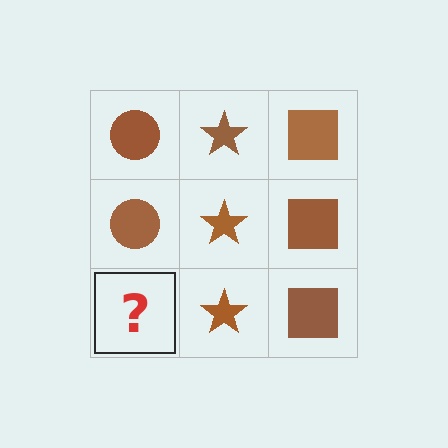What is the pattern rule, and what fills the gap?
The rule is that each column has a consistent shape. The gap should be filled with a brown circle.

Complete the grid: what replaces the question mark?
The question mark should be replaced with a brown circle.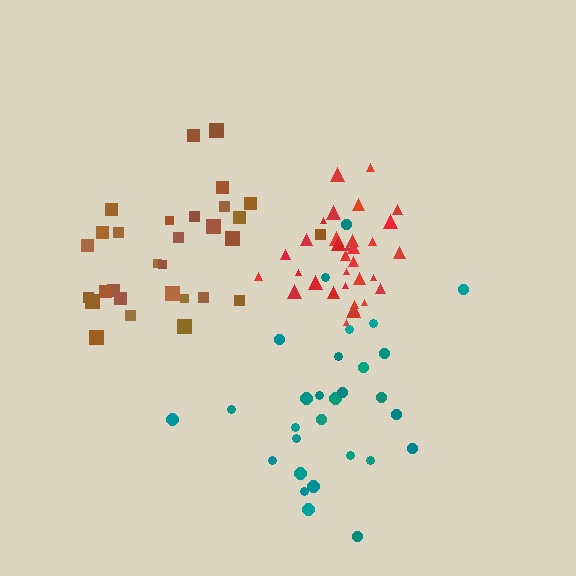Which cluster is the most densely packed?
Red.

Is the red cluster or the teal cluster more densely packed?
Red.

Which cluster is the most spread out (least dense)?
Teal.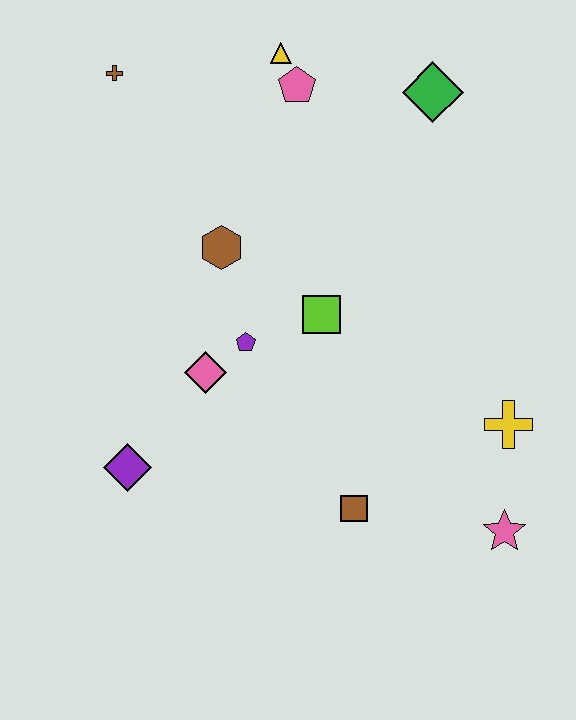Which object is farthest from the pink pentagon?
The pink star is farthest from the pink pentagon.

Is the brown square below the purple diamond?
Yes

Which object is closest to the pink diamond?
The purple pentagon is closest to the pink diamond.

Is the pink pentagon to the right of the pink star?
No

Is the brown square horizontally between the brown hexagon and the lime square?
No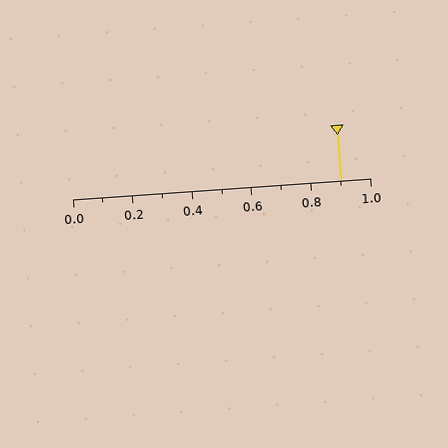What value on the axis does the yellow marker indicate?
The marker indicates approximately 0.9.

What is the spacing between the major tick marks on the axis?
The major ticks are spaced 0.2 apart.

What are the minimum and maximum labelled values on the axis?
The axis runs from 0.0 to 1.0.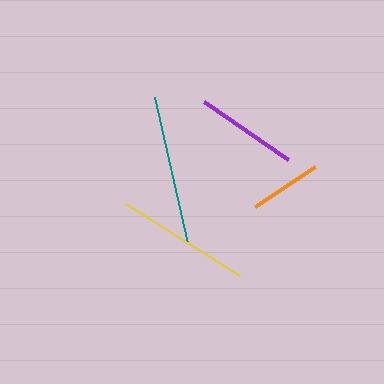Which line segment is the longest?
The teal line is the longest at approximately 150 pixels.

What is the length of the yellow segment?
The yellow segment is approximately 135 pixels long.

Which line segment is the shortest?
The orange line is the shortest at approximately 72 pixels.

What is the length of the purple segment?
The purple segment is approximately 102 pixels long.